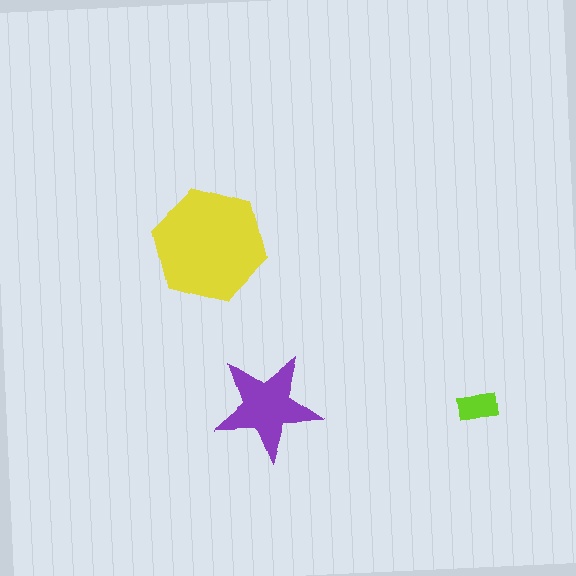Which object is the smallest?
The lime rectangle.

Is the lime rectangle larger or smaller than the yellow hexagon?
Smaller.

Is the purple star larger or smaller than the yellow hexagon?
Smaller.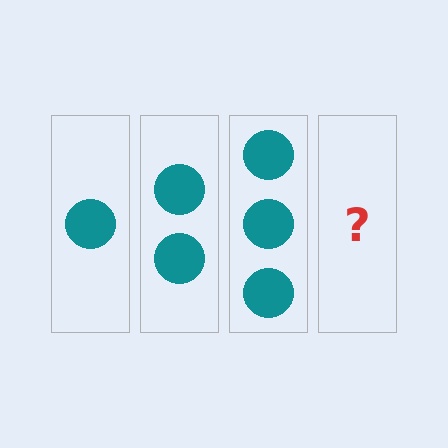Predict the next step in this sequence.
The next step is 4 circles.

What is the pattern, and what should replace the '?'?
The pattern is that each step adds one more circle. The '?' should be 4 circles.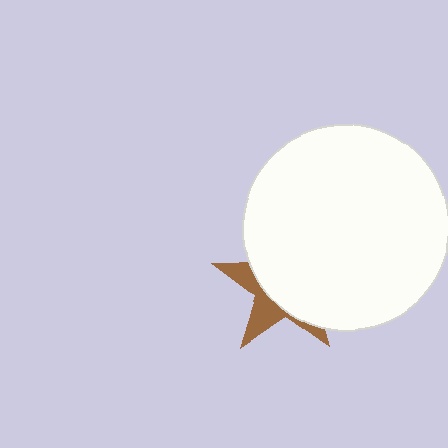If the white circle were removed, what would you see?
You would see the complete brown star.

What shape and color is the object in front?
The object in front is a white circle.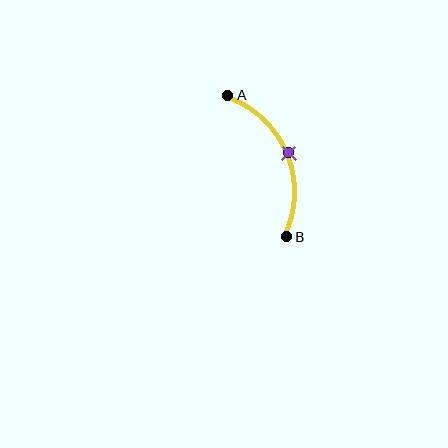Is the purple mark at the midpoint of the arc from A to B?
Yes. The purple mark lies on the arc at equal arc-length from both A and B — it is the arc midpoint.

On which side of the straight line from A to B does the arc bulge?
The arc bulges to the right of the straight line connecting A and B.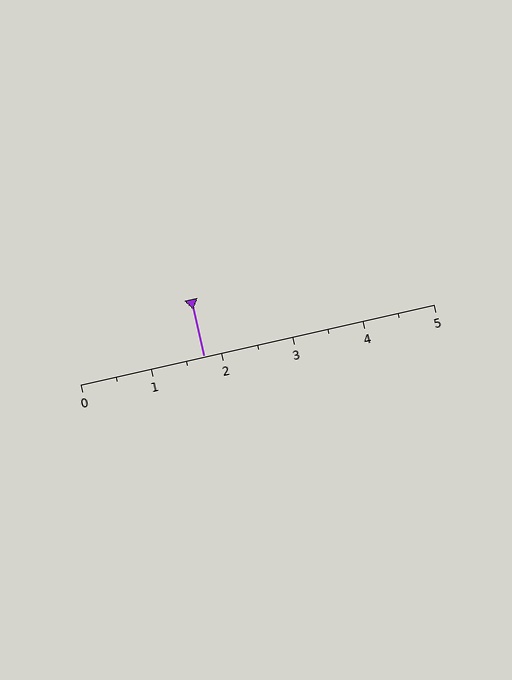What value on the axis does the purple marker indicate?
The marker indicates approximately 1.8.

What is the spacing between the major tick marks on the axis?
The major ticks are spaced 1 apart.